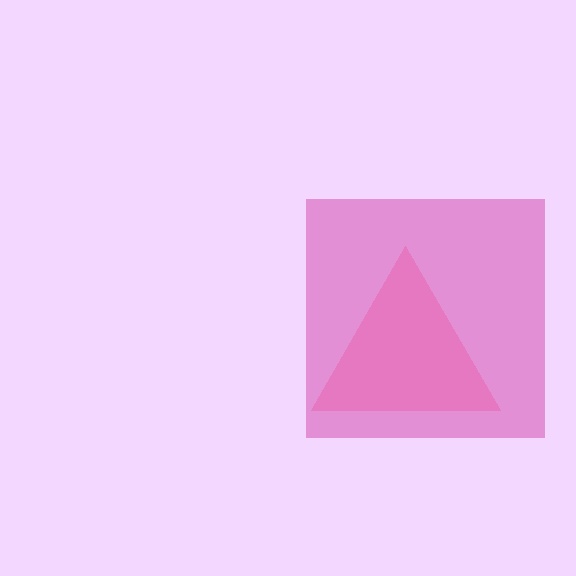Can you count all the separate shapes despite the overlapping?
Yes, there are 2 separate shapes.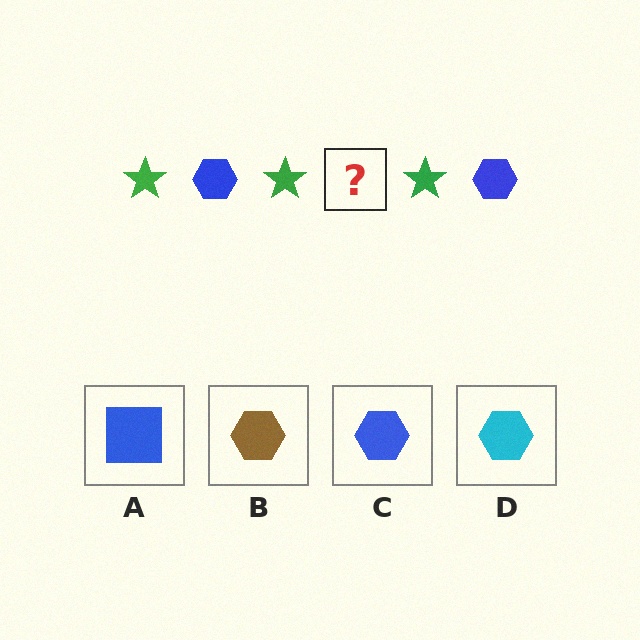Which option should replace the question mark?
Option C.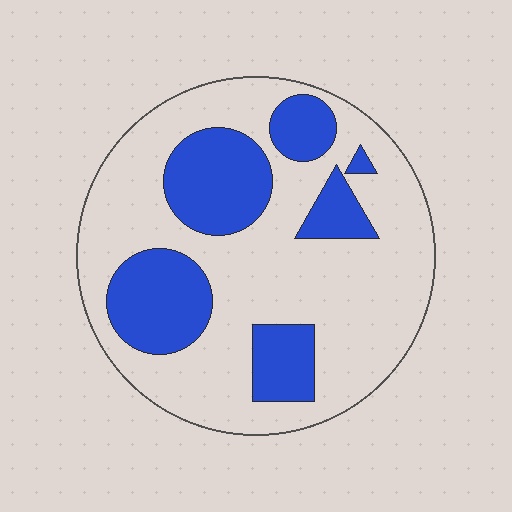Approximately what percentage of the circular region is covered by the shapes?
Approximately 30%.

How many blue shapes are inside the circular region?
6.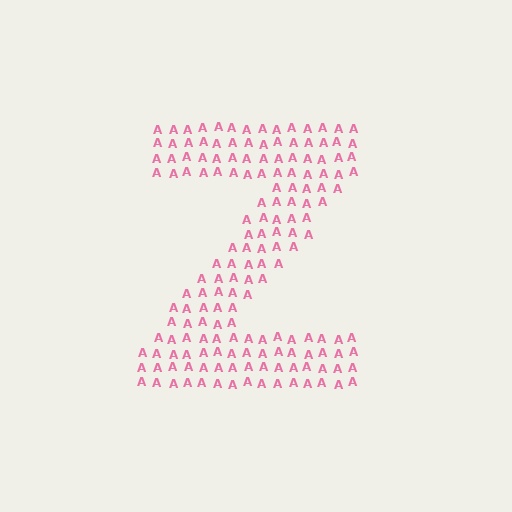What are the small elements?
The small elements are letter A's.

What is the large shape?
The large shape is the letter Z.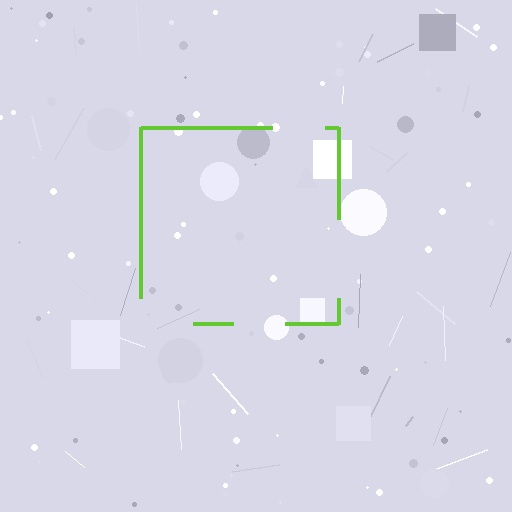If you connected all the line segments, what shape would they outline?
They would outline a square.